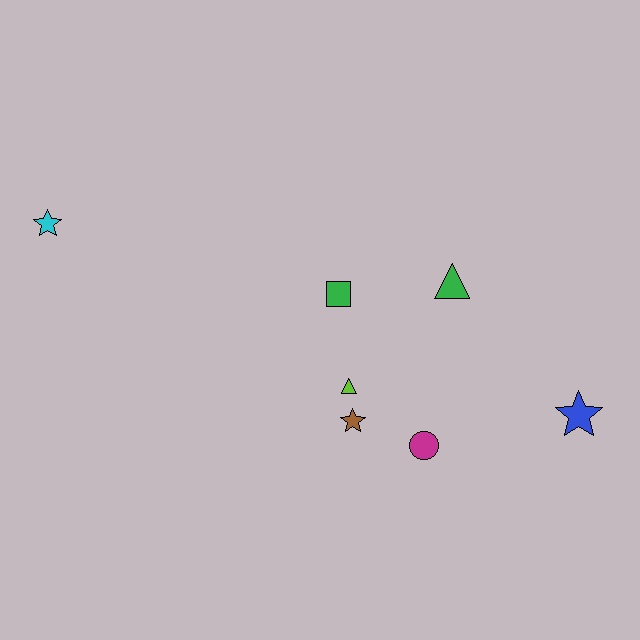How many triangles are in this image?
There are 2 triangles.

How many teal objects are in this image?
There are no teal objects.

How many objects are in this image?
There are 7 objects.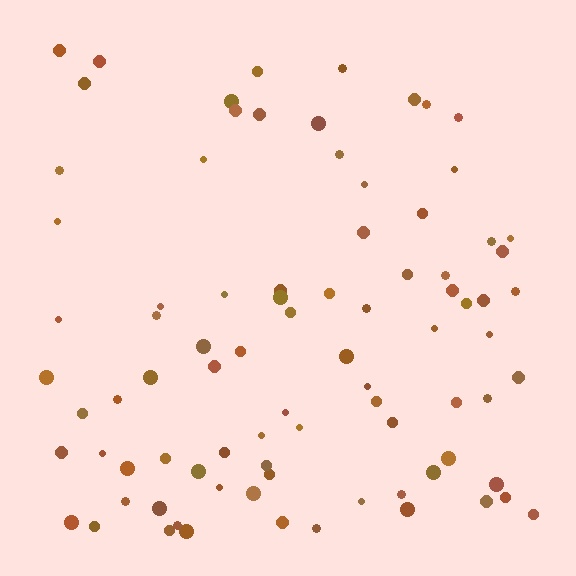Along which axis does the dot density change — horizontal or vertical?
Vertical.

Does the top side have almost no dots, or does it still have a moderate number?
Still a moderate number, just noticeably fewer than the bottom.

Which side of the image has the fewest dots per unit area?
The top.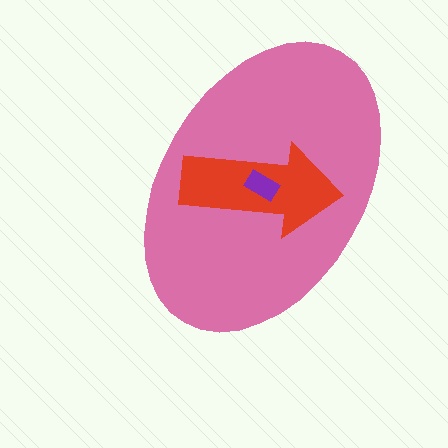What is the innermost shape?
The purple rectangle.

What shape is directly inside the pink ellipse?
The red arrow.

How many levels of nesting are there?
3.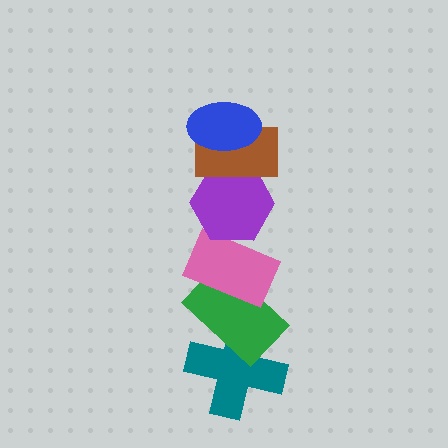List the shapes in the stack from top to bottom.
From top to bottom: the blue ellipse, the brown rectangle, the purple hexagon, the pink rectangle, the green rectangle, the teal cross.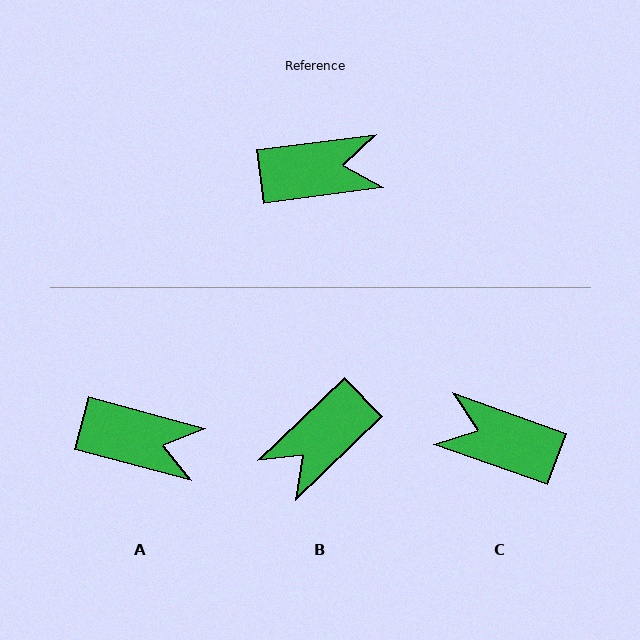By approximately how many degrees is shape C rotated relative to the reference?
Approximately 153 degrees counter-clockwise.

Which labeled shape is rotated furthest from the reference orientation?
C, about 153 degrees away.